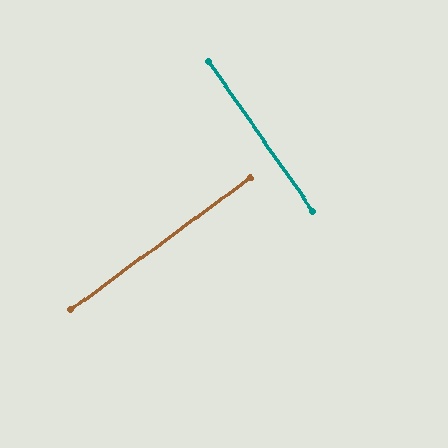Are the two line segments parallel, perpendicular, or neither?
Perpendicular — they meet at approximately 89°.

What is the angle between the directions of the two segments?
Approximately 89 degrees.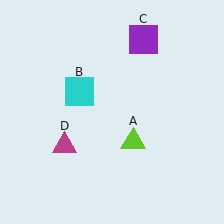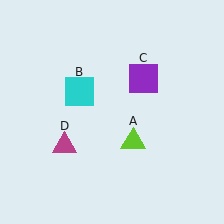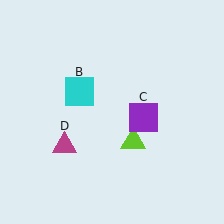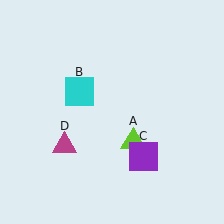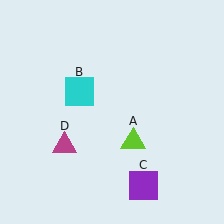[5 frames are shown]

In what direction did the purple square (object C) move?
The purple square (object C) moved down.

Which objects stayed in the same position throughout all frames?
Lime triangle (object A) and cyan square (object B) and magenta triangle (object D) remained stationary.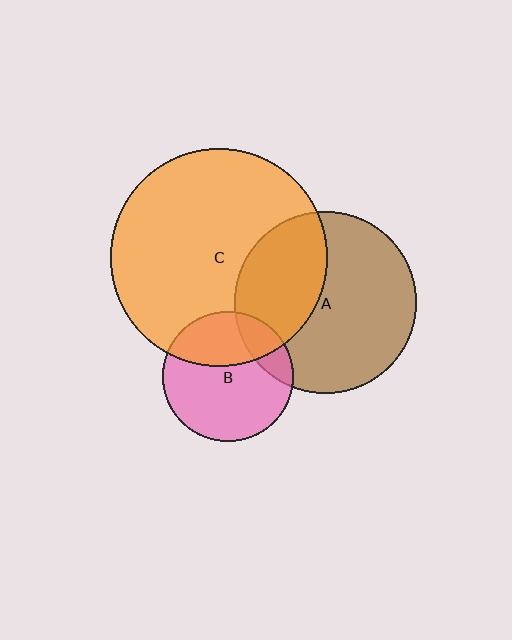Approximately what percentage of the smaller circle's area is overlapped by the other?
Approximately 35%.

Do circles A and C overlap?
Yes.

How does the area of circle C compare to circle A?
Approximately 1.4 times.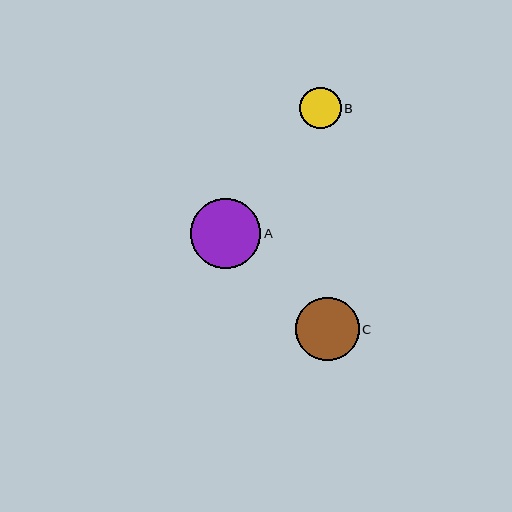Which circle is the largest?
Circle A is the largest with a size of approximately 70 pixels.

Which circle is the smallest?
Circle B is the smallest with a size of approximately 41 pixels.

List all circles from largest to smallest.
From largest to smallest: A, C, B.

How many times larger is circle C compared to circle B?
Circle C is approximately 1.5 times the size of circle B.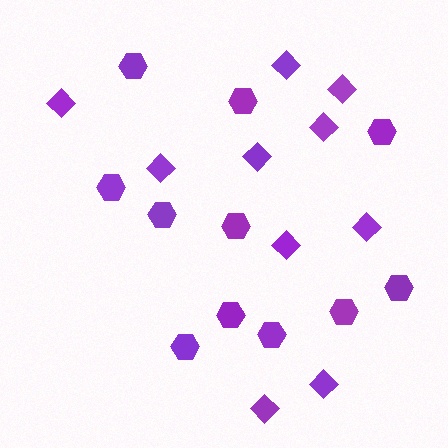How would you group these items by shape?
There are 2 groups: one group of diamonds (10) and one group of hexagons (11).